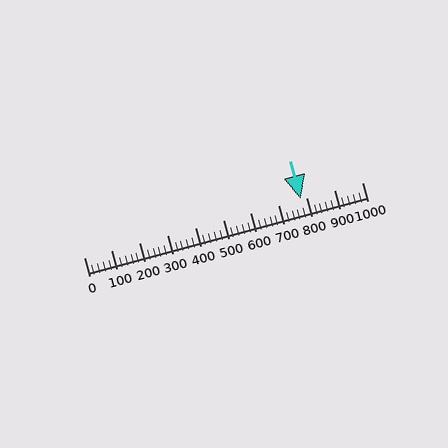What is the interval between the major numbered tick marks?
The major tick marks are spaced 100 units apart.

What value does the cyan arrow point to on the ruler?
The cyan arrow points to approximately 780.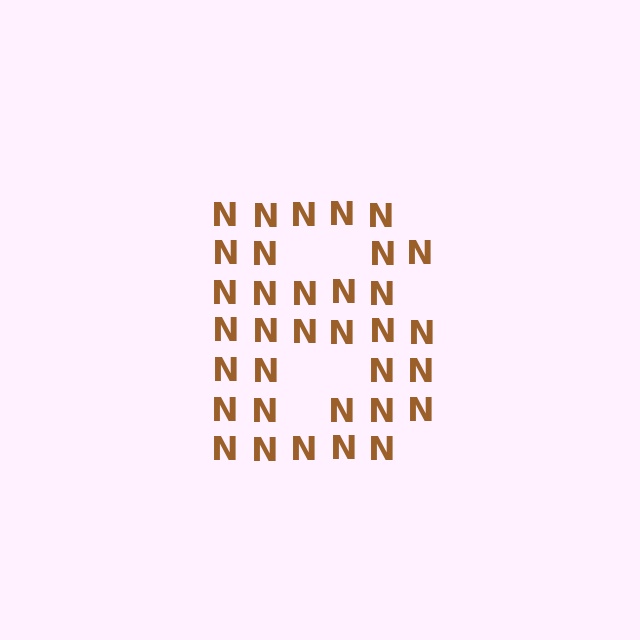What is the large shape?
The large shape is the letter B.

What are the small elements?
The small elements are letter N's.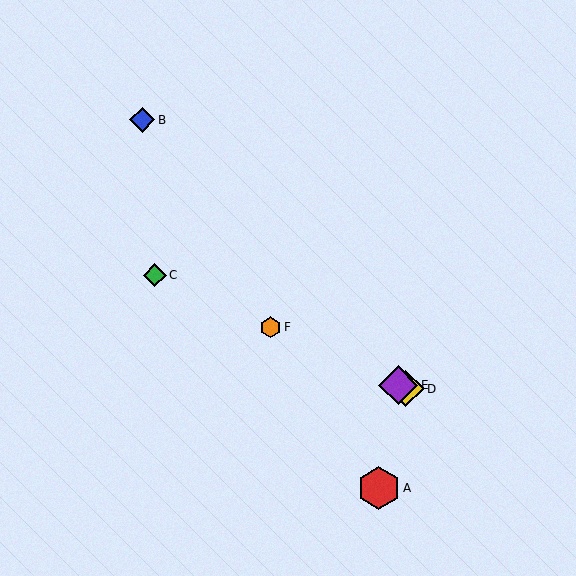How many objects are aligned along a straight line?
4 objects (C, D, E, F) are aligned along a straight line.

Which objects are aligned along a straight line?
Objects C, D, E, F are aligned along a straight line.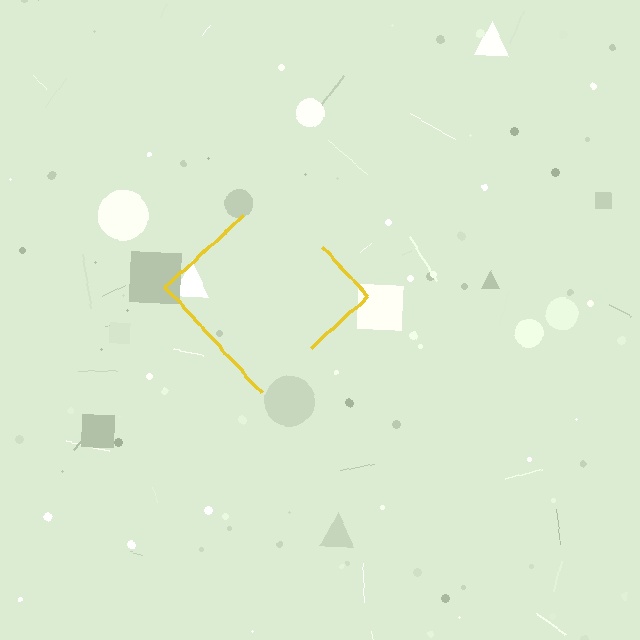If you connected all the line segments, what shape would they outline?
They would outline a diamond.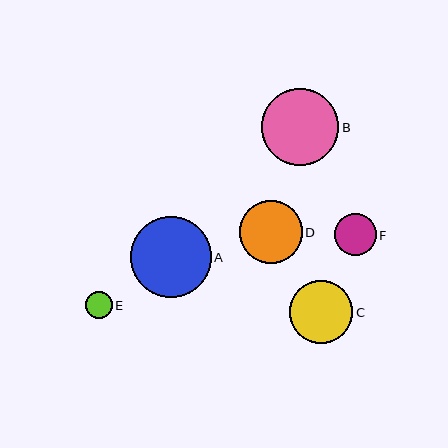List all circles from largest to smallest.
From largest to smallest: A, B, D, C, F, E.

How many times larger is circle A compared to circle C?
Circle A is approximately 1.3 times the size of circle C.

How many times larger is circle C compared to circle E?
Circle C is approximately 2.3 times the size of circle E.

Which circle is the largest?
Circle A is the largest with a size of approximately 81 pixels.